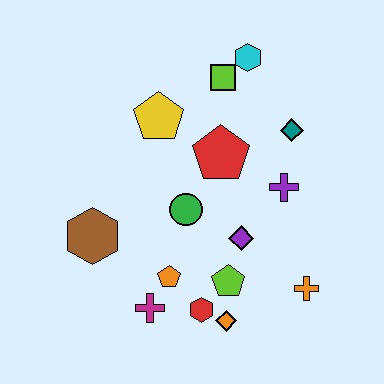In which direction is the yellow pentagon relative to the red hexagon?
The yellow pentagon is above the red hexagon.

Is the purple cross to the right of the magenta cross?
Yes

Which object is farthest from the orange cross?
The cyan hexagon is farthest from the orange cross.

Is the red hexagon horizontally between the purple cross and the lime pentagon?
No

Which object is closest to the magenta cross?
The orange pentagon is closest to the magenta cross.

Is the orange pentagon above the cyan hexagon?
No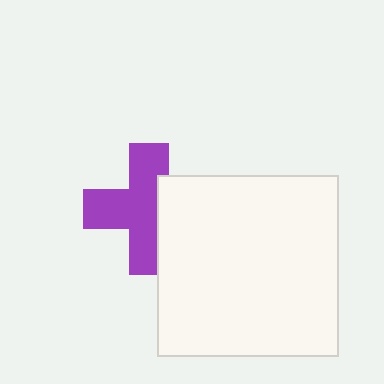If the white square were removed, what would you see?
You would see the complete purple cross.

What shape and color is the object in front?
The object in front is a white square.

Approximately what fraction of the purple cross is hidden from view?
Roughly 34% of the purple cross is hidden behind the white square.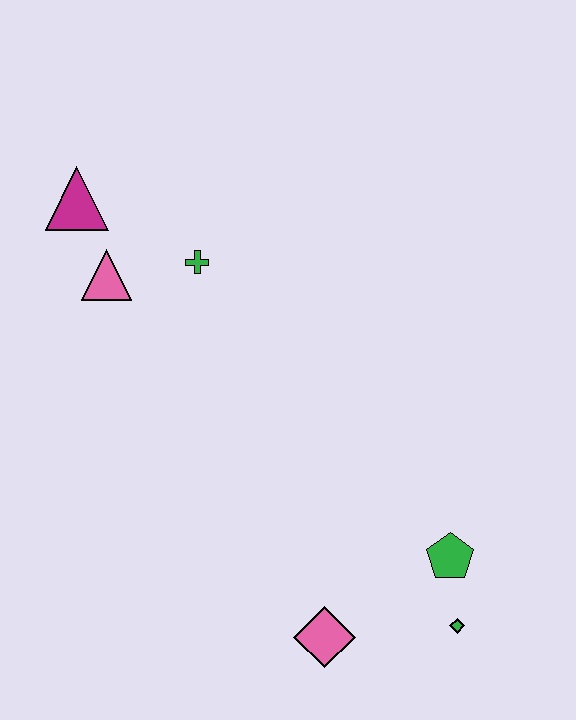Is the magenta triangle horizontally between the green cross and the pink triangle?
No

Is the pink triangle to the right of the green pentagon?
No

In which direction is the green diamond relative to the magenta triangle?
The green diamond is below the magenta triangle.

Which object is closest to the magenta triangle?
The pink triangle is closest to the magenta triangle.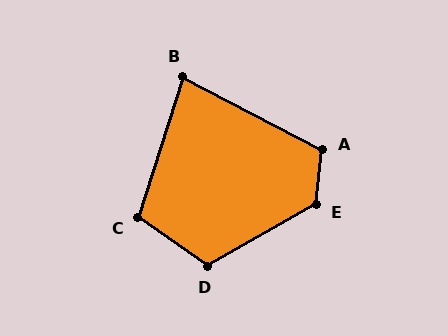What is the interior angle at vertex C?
Approximately 107 degrees (obtuse).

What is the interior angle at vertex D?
Approximately 116 degrees (obtuse).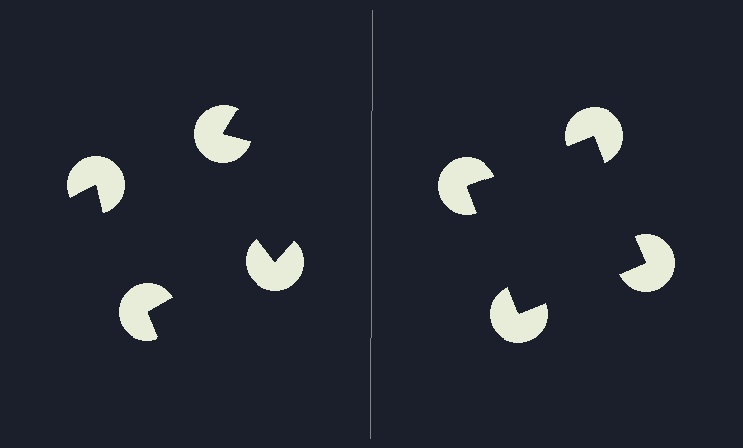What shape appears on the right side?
An illusory square.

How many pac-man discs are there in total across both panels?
8 — 4 on each side.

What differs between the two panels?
The pac-man discs are positioned identically on both sides; only the wedge orientations differ. On the right they align to a square; on the left they are misaligned.